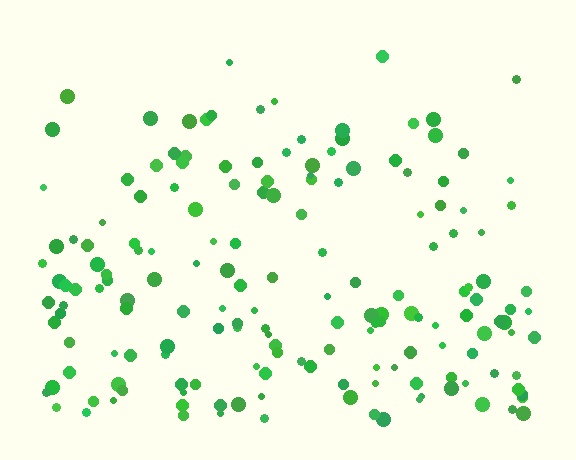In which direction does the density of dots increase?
From top to bottom, with the bottom side densest.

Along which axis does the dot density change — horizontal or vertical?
Vertical.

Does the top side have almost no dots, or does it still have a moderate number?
Still a moderate number, just noticeably fewer than the bottom.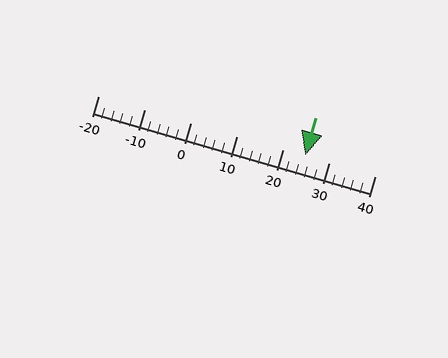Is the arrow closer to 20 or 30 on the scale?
The arrow is closer to 20.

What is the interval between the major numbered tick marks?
The major tick marks are spaced 10 units apart.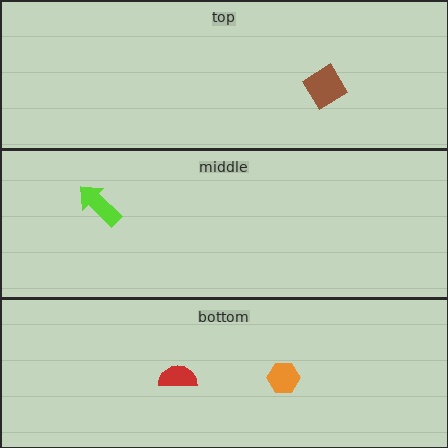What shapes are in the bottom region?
The orange hexagon, the red semicircle.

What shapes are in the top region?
The brown diamond.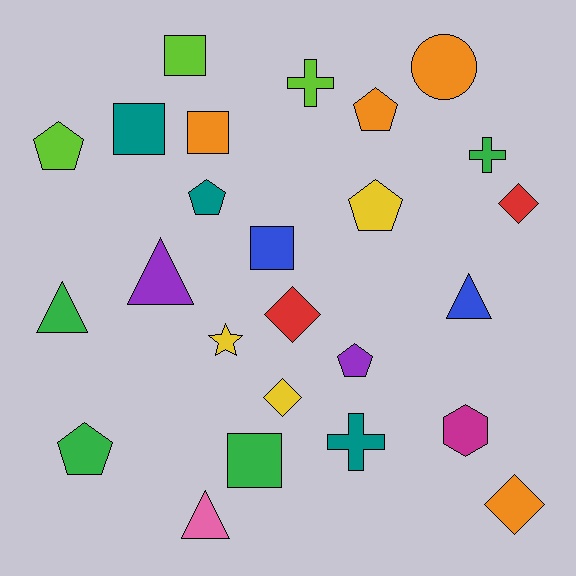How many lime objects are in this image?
There are 3 lime objects.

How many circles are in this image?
There is 1 circle.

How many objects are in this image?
There are 25 objects.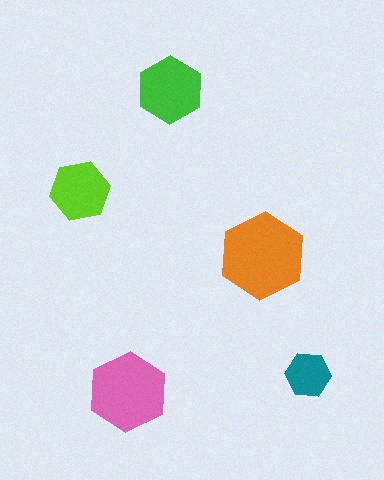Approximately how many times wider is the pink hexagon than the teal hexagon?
About 1.5 times wider.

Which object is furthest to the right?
The teal hexagon is rightmost.